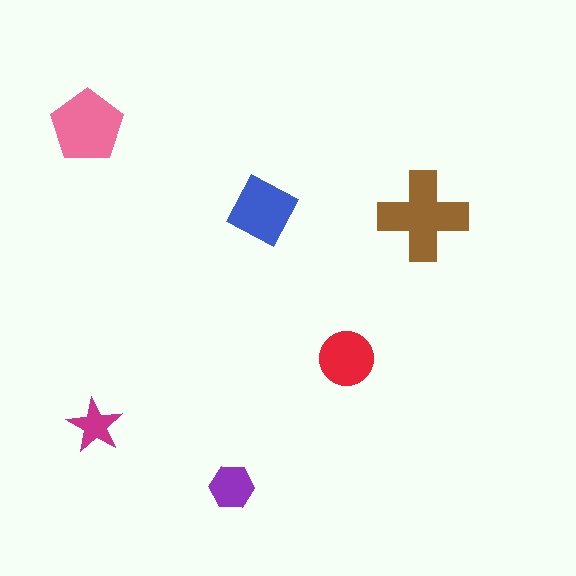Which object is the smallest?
The magenta star.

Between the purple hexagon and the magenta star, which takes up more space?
The purple hexagon.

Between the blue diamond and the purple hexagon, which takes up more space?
The blue diamond.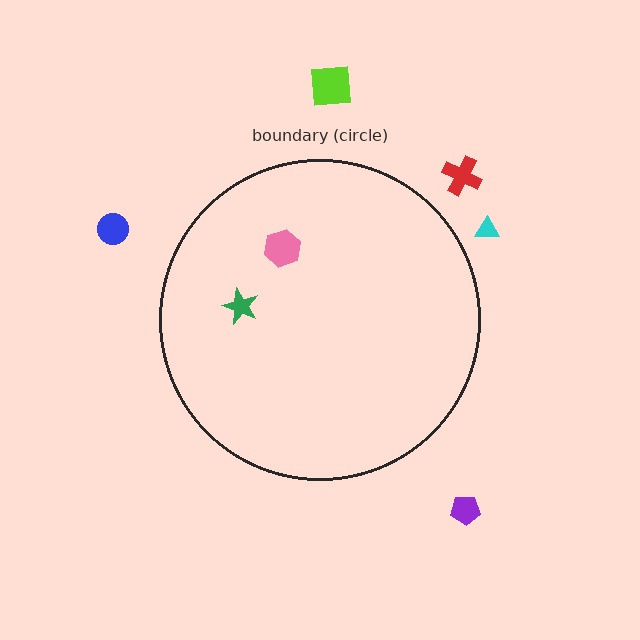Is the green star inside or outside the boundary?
Inside.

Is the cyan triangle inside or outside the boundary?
Outside.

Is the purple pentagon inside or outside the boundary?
Outside.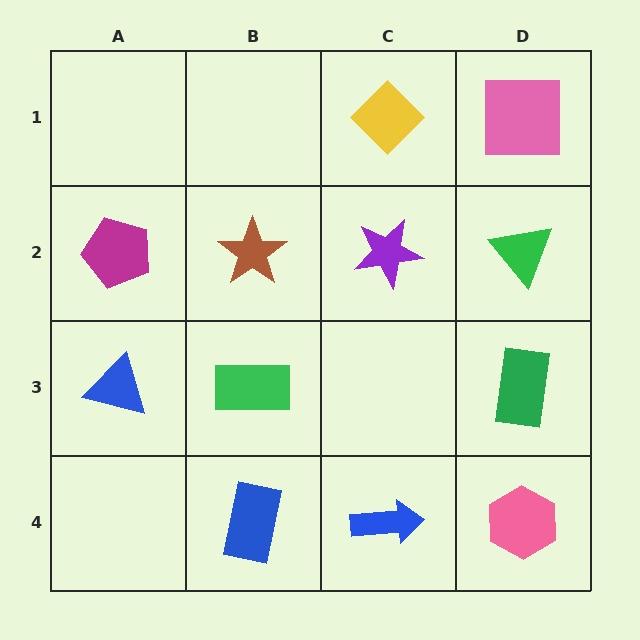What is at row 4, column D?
A pink hexagon.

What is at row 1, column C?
A yellow diamond.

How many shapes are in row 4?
3 shapes.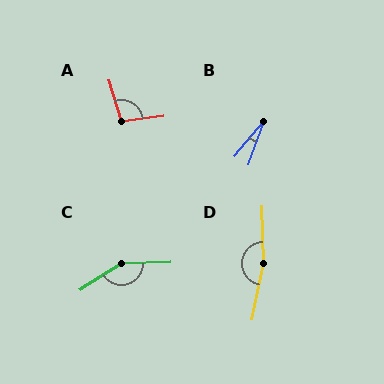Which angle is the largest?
D, at approximately 167 degrees.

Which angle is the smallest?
B, at approximately 20 degrees.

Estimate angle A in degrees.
Approximately 100 degrees.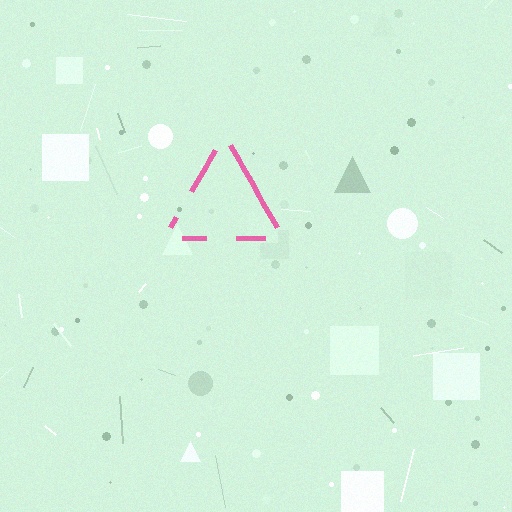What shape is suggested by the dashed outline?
The dashed outline suggests a triangle.